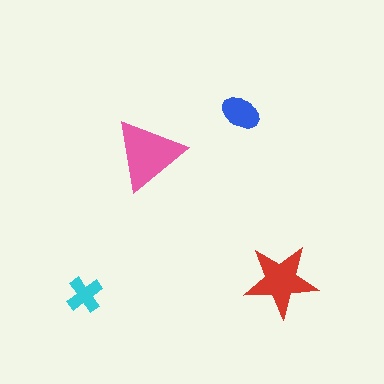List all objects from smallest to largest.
The cyan cross, the blue ellipse, the red star, the pink triangle.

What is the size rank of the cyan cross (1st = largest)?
4th.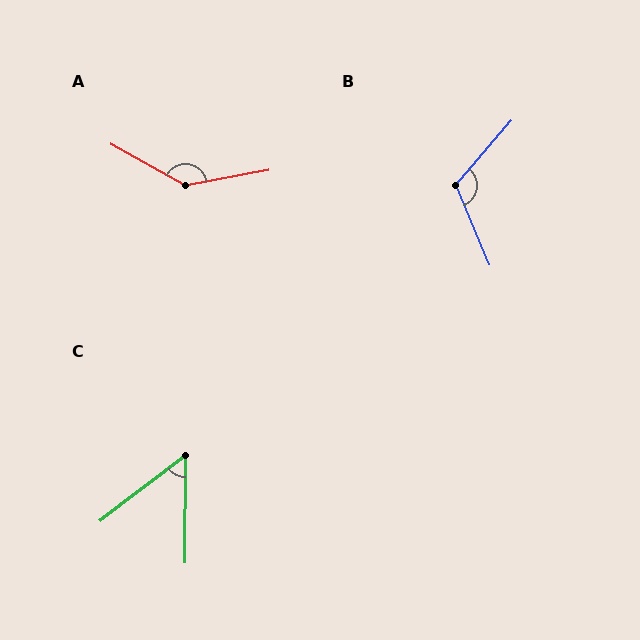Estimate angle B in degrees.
Approximately 116 degrees.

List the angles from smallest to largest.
C (52°), B (116°), A (140°).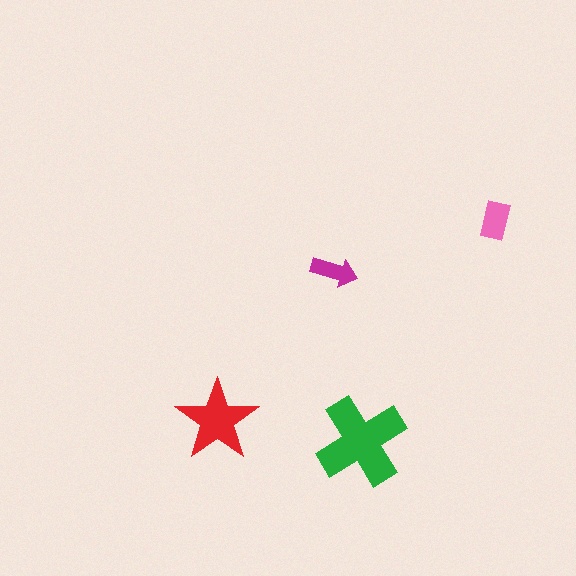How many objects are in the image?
There are 4 objects in the image.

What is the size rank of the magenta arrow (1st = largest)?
4th.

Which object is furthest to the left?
The red star is leftmost.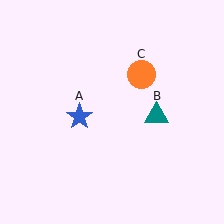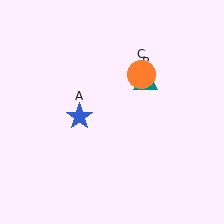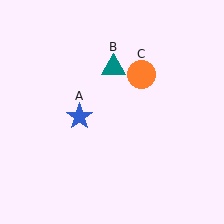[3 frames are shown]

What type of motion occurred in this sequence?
The teal triangle (object B) rotated counterclockwise around the center of the scene.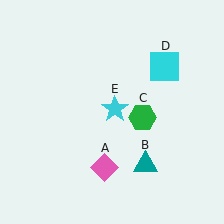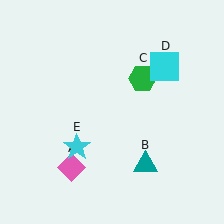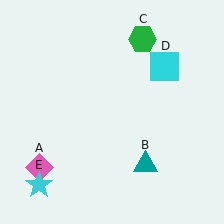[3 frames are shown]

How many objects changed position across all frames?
3 objects changed position: pink diamond (object A), green hexagon (object C), cyan star (object E).